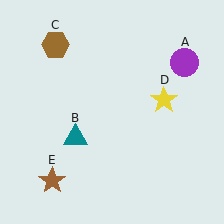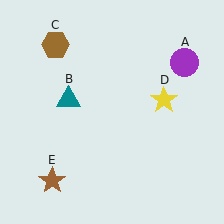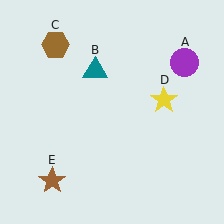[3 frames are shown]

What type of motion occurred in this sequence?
The teal triangle (object B) rotated clockwise around the center of the scene.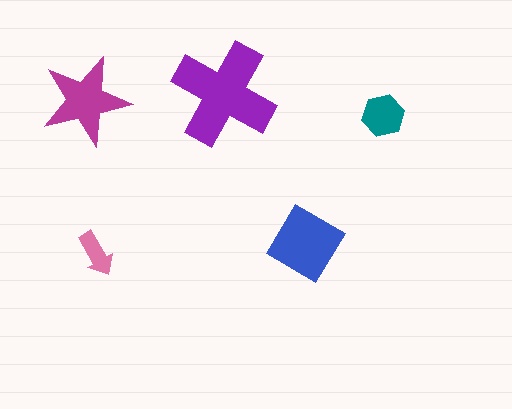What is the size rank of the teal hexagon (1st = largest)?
4th.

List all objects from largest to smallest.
The purple cross, the blue diamond, the magenta star, the teal hexagon, the pink arrow.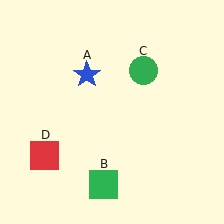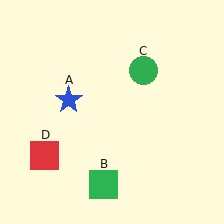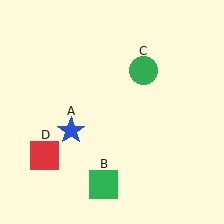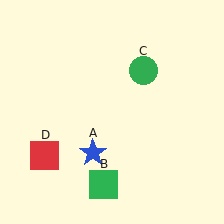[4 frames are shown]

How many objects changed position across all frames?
1 object changed position: blue star (object A).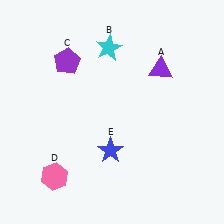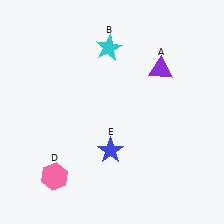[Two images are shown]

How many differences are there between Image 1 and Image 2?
There is 1 difference between the two images.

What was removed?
The purple pentagon (C) was removed in Image 2.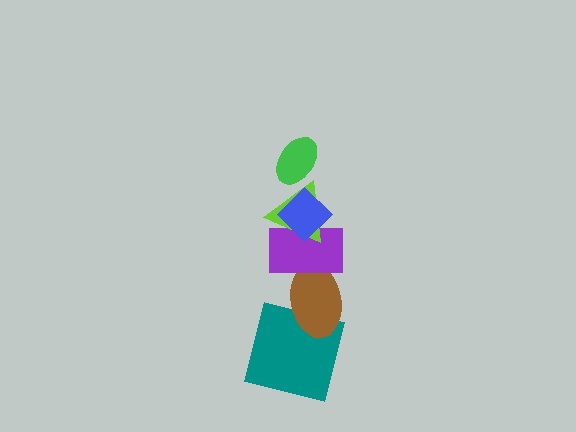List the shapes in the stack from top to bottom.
From top to bottom: the green ellipse, the blue diamond, the lime triangle, the purple rectangle, the brown ellipse, the teal square.